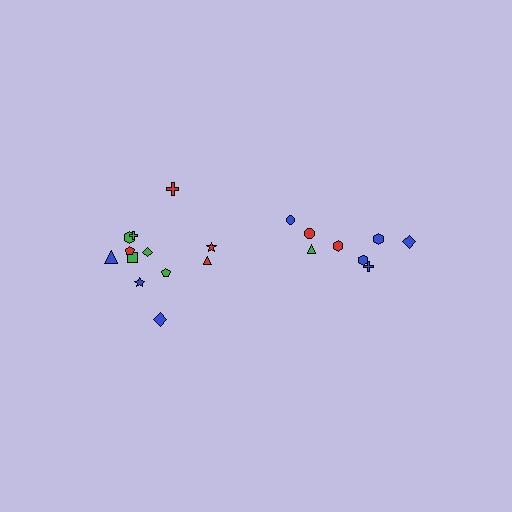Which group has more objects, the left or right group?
The left group.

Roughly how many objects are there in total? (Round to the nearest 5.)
Roughly 20 objects in total.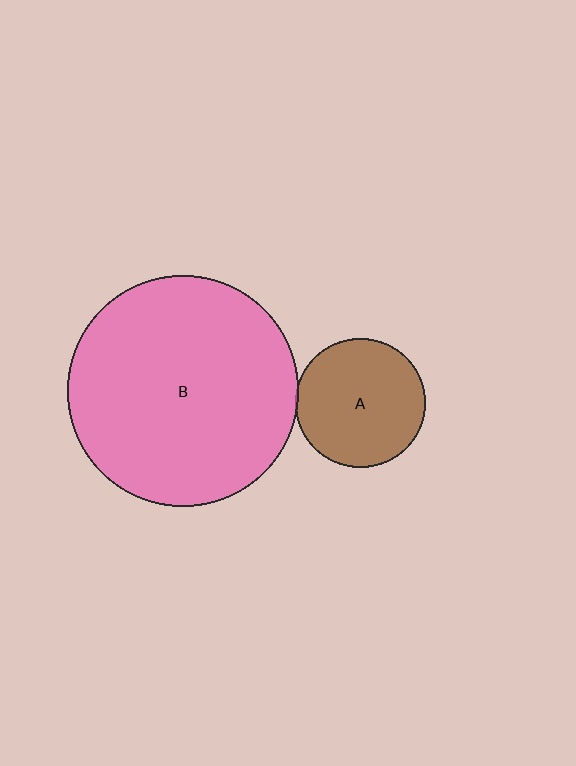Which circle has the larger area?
Circle B (pink).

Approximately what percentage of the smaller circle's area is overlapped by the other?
Approximately 5%.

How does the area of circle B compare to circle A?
Approximately 3.2 times.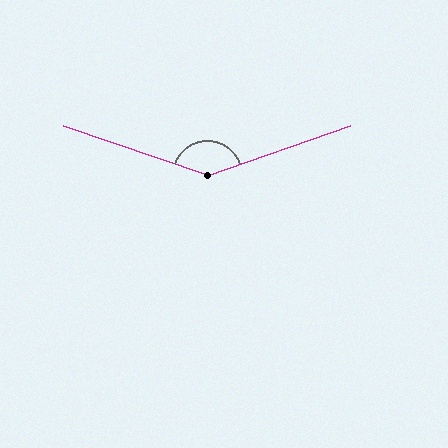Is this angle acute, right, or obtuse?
It is obtuse.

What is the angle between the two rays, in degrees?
Approximately 142 degrees.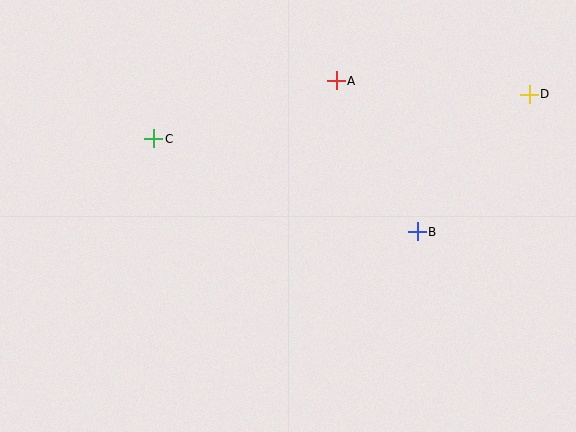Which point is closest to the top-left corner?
Point C is closest to the top-left corner.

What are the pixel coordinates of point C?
Point C is at (153, 139).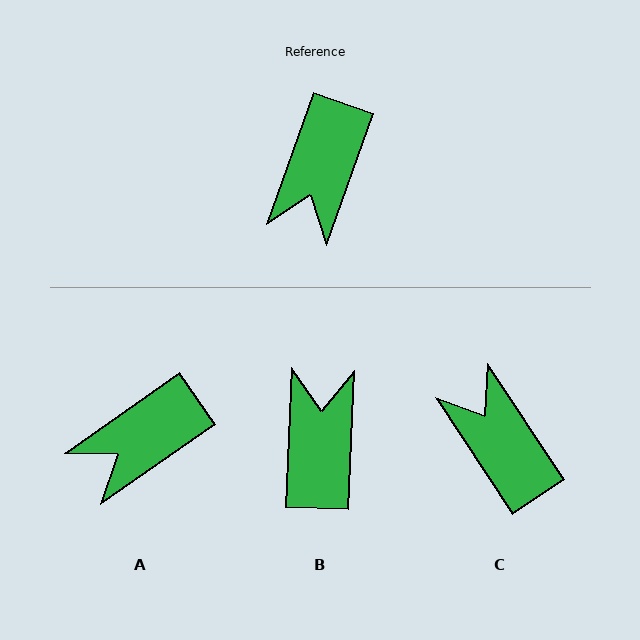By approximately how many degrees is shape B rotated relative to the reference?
Approximately 163 degrees clockwise.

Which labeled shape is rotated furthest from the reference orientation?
B, about 163 degrees away.